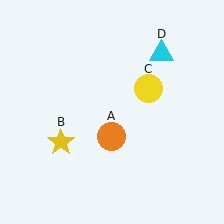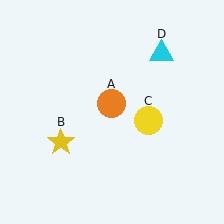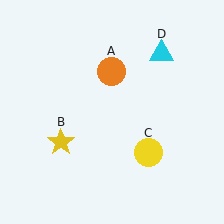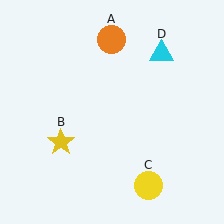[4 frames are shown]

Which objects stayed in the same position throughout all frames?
Yellow star (object B) and cyan triangle (object D) remained stationary.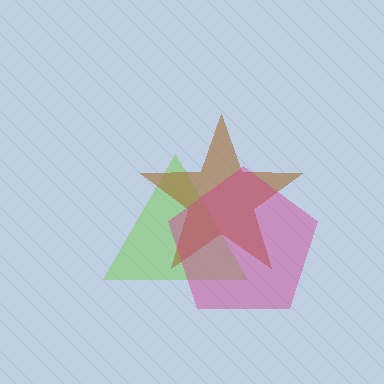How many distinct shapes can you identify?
There are 3 distinct shapes: a lime triangle, a brown star, a magenta pentagon.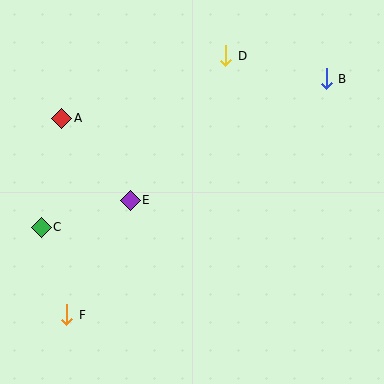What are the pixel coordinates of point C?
Point C is at (41, 227).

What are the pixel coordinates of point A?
Point A is at (62, 118).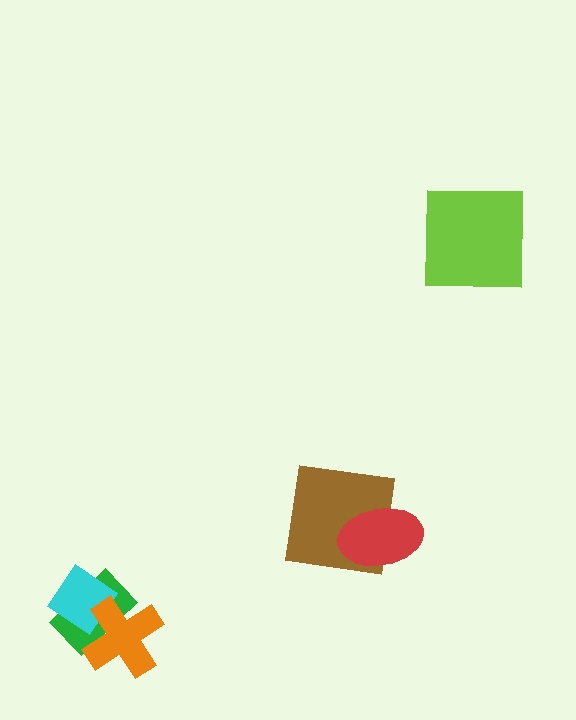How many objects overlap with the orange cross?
2 objects overlap with the orange cross.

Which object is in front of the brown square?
The red ellipse is in front of the brown square.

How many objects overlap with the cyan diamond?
2 objects overlap with the cyan diamond.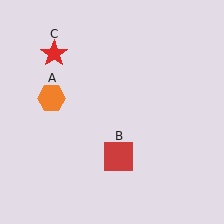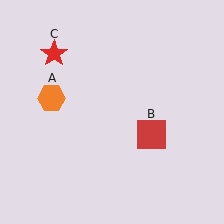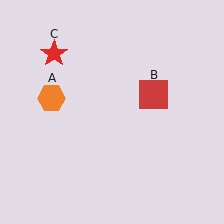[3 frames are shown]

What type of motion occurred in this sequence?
The red square (object B) rotated counterclockwise around the center of the scene.